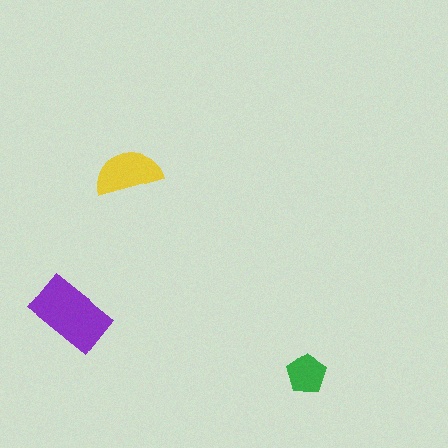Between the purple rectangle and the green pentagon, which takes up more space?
The purple rectangle.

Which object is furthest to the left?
The purple rectangle is leftmost.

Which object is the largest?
The purple rectangle.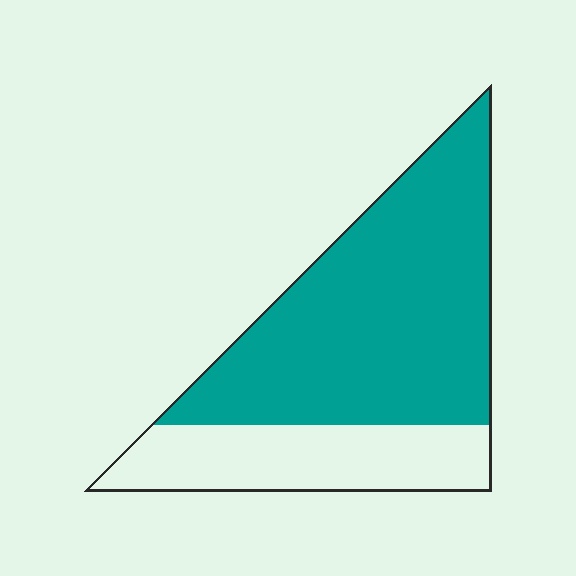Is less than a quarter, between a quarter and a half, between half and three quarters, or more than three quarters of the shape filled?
Between half and three quarters.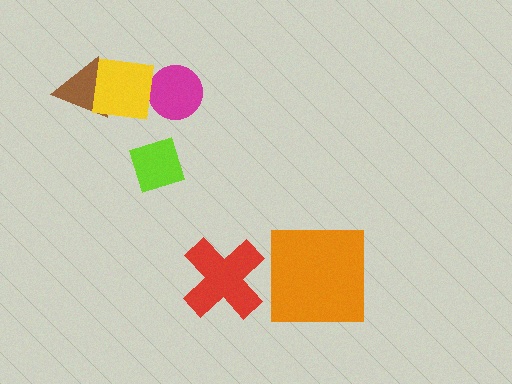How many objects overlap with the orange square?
0 objects overlap with the orange square.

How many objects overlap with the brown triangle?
1 object overlaps with the brown triangle.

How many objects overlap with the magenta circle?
1 object overlaps with the magenta circle.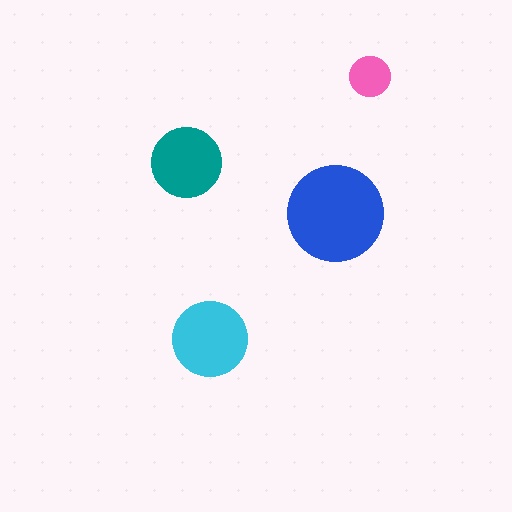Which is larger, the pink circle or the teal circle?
The teal one.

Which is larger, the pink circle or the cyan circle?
The cyan one.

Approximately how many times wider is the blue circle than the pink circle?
About 2.5 times wider.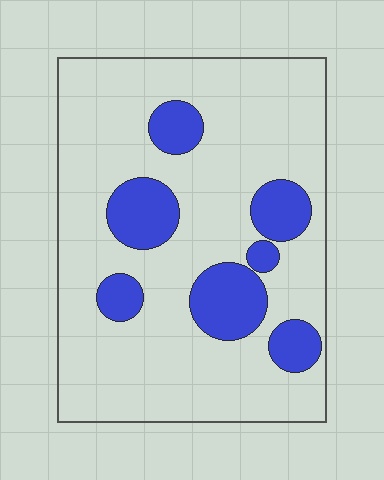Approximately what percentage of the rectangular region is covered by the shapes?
Approximately 20%.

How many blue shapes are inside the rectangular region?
7.